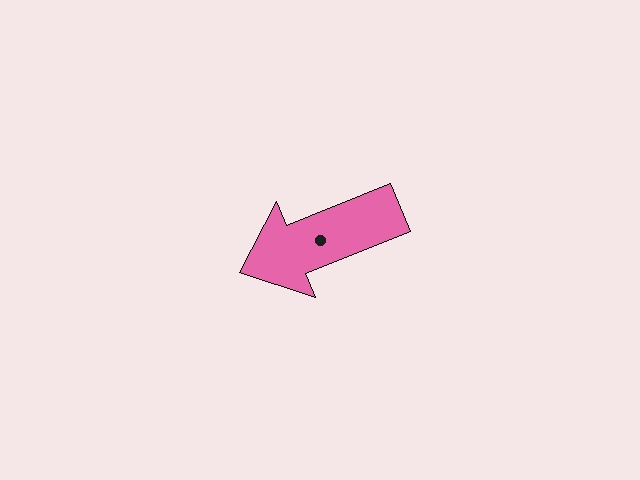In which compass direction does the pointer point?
West.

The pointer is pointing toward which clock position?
Roughly 8 o'clock.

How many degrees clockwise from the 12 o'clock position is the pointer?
Approximately 248 degrees.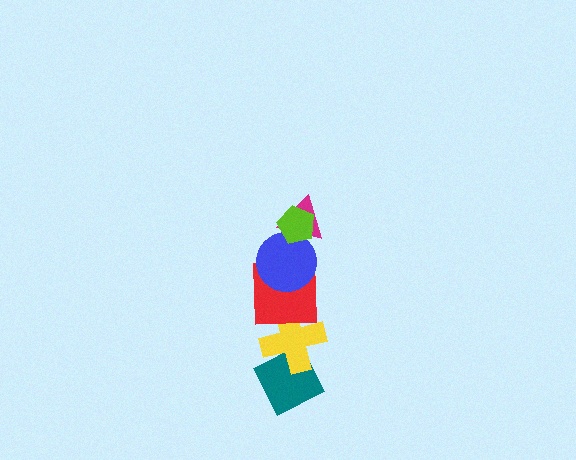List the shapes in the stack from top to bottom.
From top to bottom: the lime pentagon, the magenta triangle, the blue circle, the red square, the yellow cross, the teal diamond.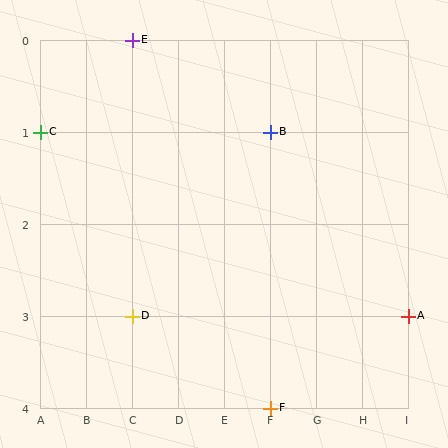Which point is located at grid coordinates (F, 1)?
Point B is at (F, 1).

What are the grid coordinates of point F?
Point F is at grid coordinates (F, 4).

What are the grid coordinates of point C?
Point C is at grid coordinates (A, 1).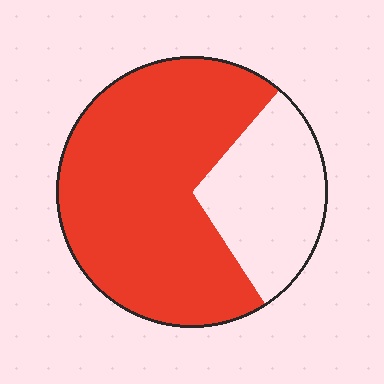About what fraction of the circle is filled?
About two thirds (2/3).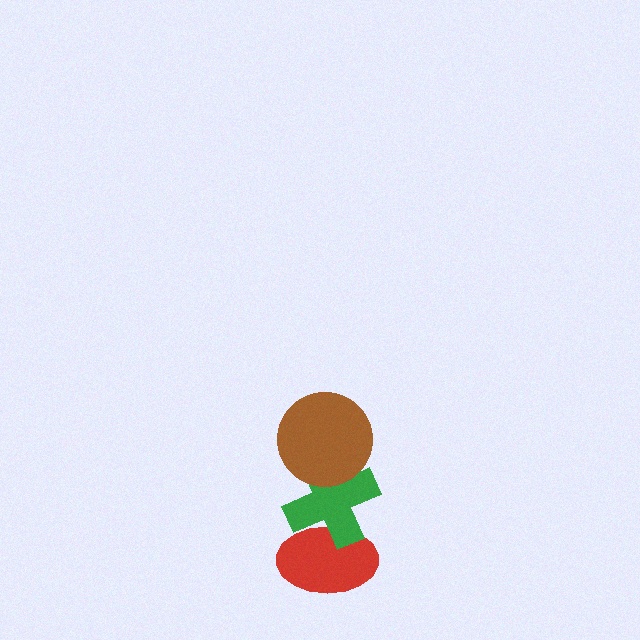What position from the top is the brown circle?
The brown circle is 1st from the top.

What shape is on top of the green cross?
The brown circle is on top of the green cross.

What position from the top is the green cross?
The green cross is 2nd from the top.